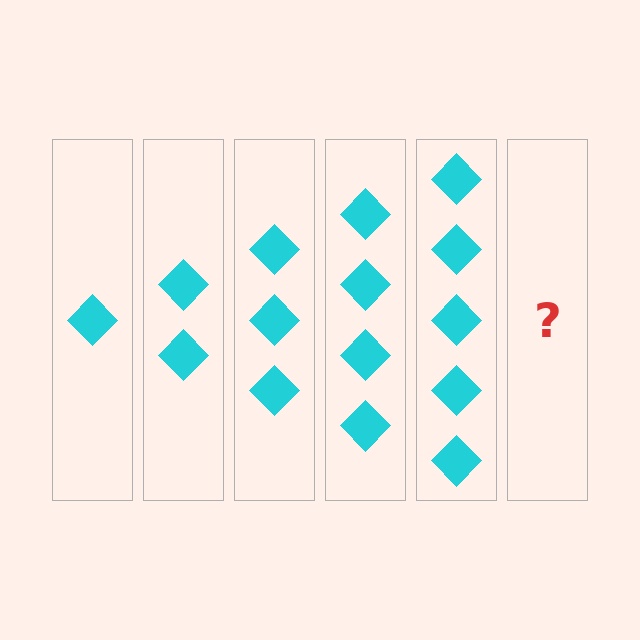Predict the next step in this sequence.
The next step is 6 diamonds.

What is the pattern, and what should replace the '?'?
The pattern is that each step adds one more diamond. The '?' should be 6 diamonds.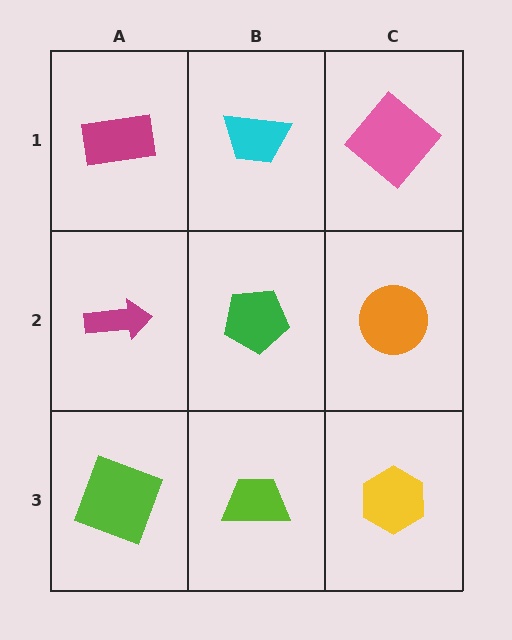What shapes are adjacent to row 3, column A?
A magenta arrow (row 2, column A), a lime trapezoid (row 3, column B).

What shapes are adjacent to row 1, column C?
An orange circle (row 2, column C), a cyan trapezoid (row 1, column B).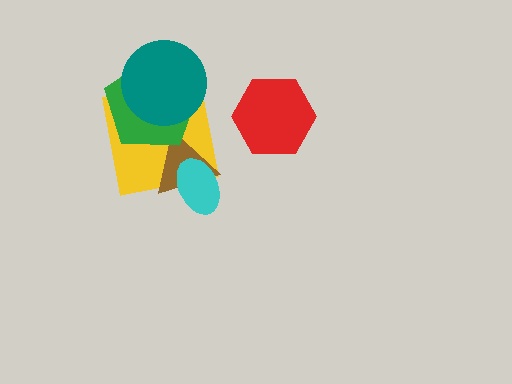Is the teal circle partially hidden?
No, no other shape covers it.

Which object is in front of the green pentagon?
The teal circle is in front of the green pentagon.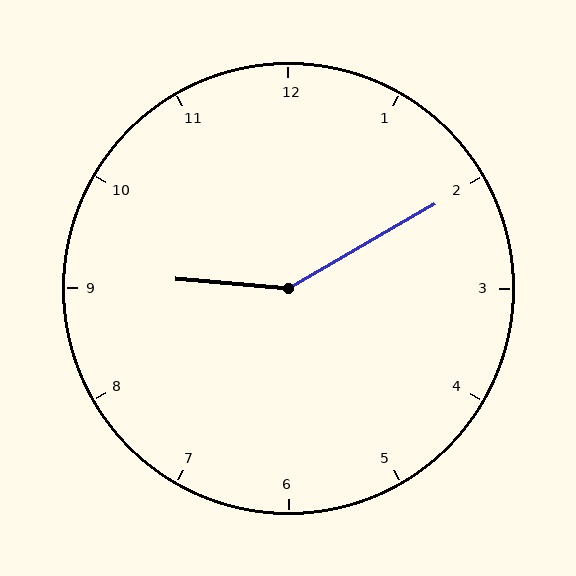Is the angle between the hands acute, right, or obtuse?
It is obtuse.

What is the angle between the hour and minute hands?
Approximately 145 degrees.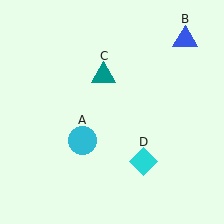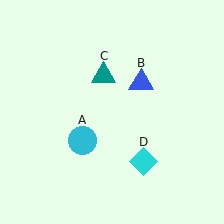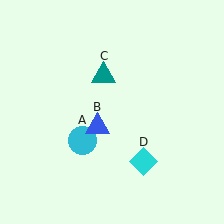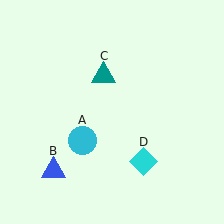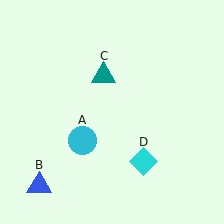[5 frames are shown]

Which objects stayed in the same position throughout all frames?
Cyan circle (object A) and teal triangle (object C) and cyan diamond (object D) remained stationary.